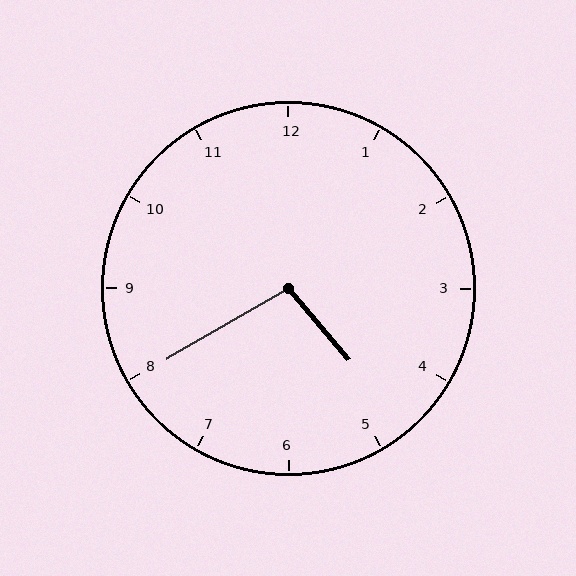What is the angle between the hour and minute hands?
Approximately 100 degrees.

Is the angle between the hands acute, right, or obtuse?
It is obtuse.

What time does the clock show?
4:40.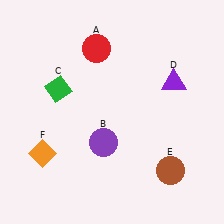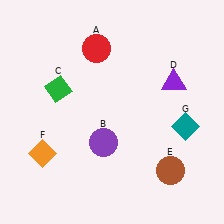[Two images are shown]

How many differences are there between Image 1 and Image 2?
There is 1 difference between the two images.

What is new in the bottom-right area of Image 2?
A teal diamond (G) was added in the bottom-right area of Image 2.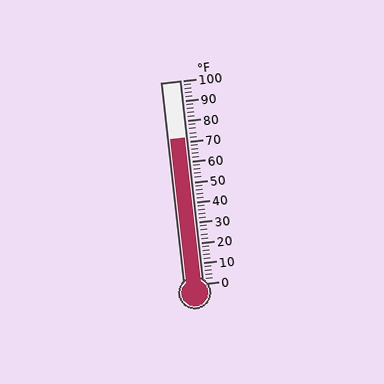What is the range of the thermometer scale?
The thermometer scale ranges from 0°F to 100°F.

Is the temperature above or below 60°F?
The temperature is above 60°F.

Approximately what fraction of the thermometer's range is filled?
The thermometer is filled to approximately 70% of its range.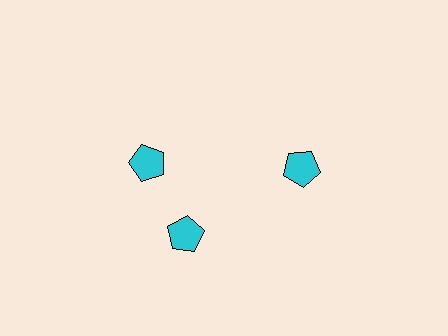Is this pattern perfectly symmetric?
No. The 3 cyan pentagons are arranged in a ring, but one element near the 11 o'clock position is rotated out of alignment along the ring, breaking the 3-fold rotational symmetry.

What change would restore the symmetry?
The symmetry would be restored by rotating it back into even spacing with its neighbors so that all 3 pentagons sit at equal angles and equal distance from the center.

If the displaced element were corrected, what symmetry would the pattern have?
It would have 3-fold rotational symmetry — the pattern would map onto itself every 120 degrees.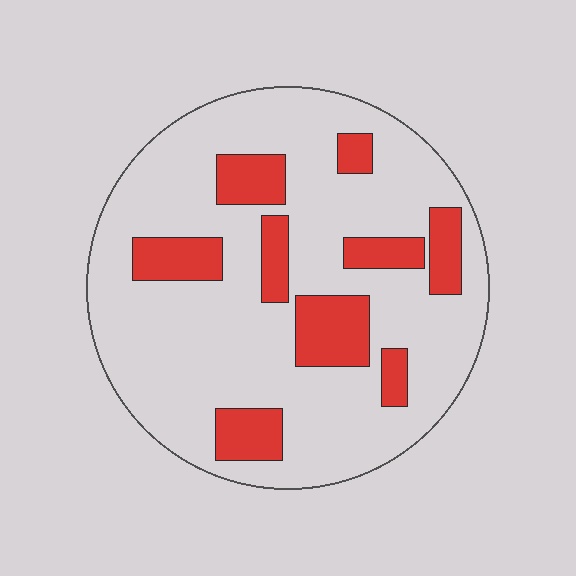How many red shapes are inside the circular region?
9.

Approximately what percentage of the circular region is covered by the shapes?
Approximately 20%.